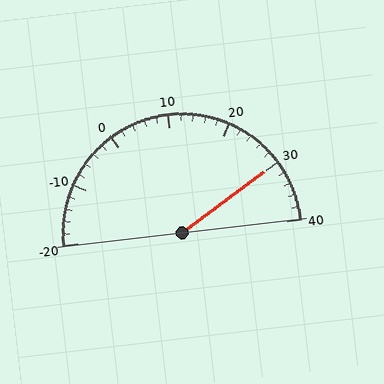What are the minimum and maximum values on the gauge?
The gauge ranges from -20 to 40.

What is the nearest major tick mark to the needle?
The nearest major tick mark is 30.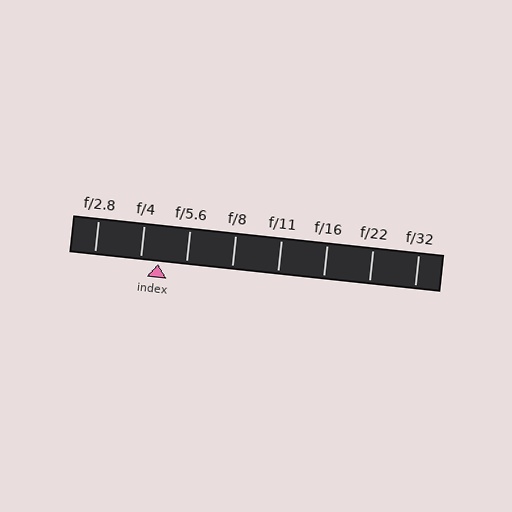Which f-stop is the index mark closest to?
The index mark is closest to f/4.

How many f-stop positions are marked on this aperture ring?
There are 8 f-stop positions marked.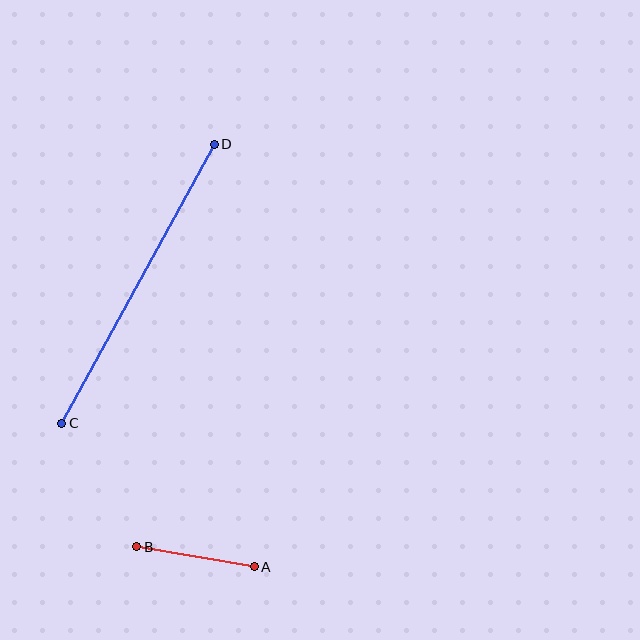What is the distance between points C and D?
The distance is approximately 318 pixels.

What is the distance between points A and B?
The distance is approximately 119 pixels.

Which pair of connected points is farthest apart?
Points C and D are farthest apart.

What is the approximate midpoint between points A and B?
The midpoint is at approximately (195, 557) pixels.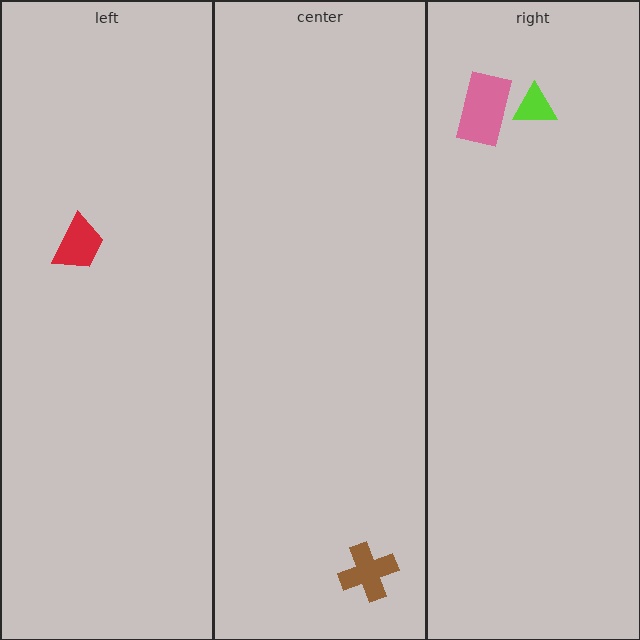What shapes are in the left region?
The red trapezoid.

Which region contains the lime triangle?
The right region.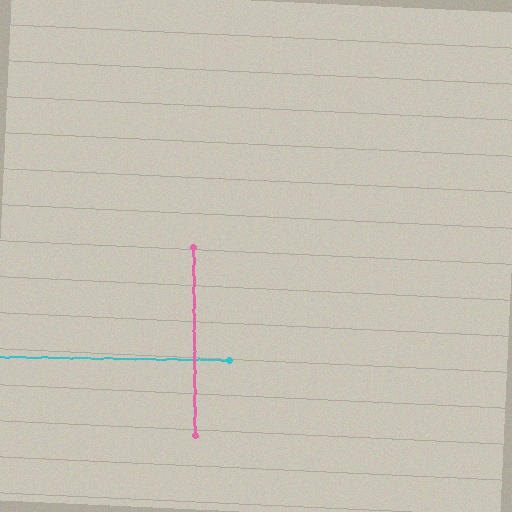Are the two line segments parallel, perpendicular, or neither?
Perpendicular — they meet at approximately 89°.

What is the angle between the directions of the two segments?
Approximately 89 degrees.